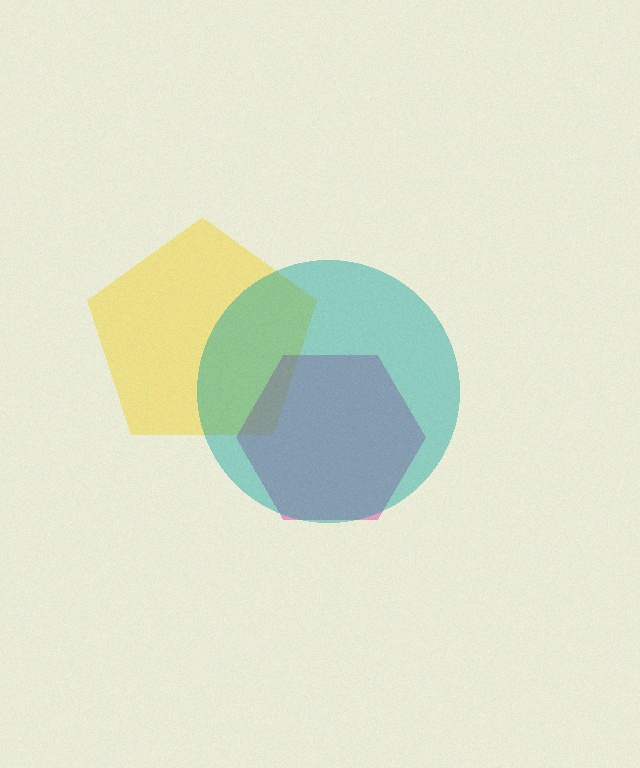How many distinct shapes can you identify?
There are 3 distinct shapes: a yellow pentagon, a magenta hexagon, a teal circle.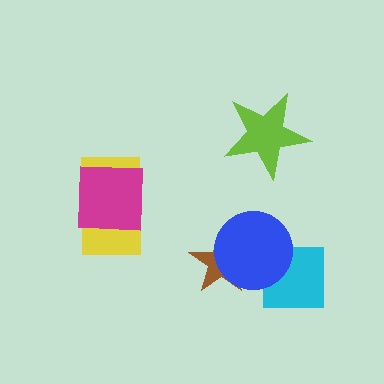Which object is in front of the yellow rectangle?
The magenta square is in front of the yellow rectangle.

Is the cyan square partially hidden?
Yes, it is partially covered by another shape.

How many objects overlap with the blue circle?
2 objects overlap with the blue circle.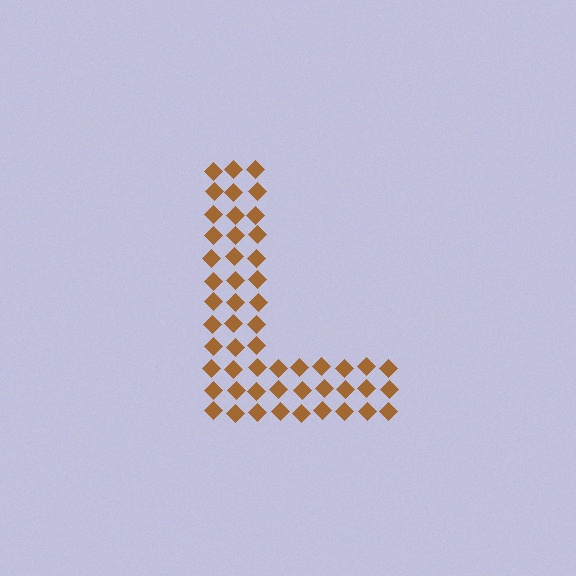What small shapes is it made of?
It is made of small diamonds.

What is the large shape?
The large shape is the letter L.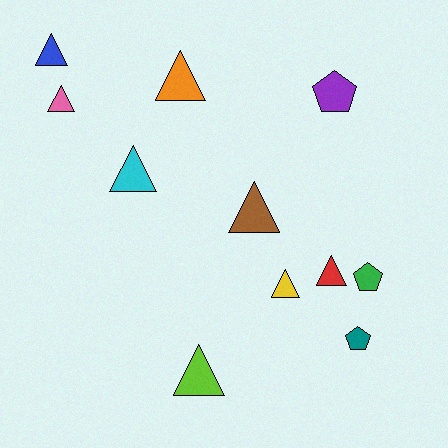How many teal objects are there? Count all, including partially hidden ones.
There is 1 teal object.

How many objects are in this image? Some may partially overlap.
There are 11 objects.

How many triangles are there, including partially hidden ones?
There are 8 triangles.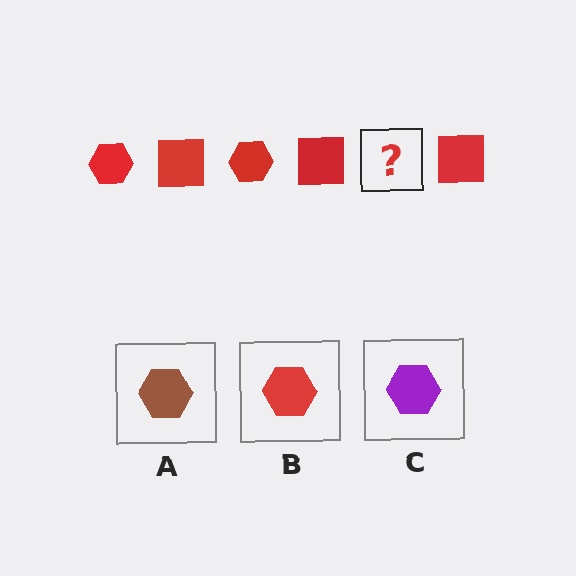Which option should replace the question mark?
Option B.